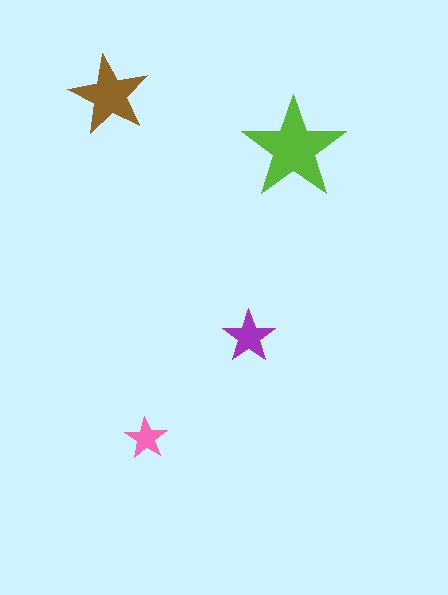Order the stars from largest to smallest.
the lime one, the brown one, the purple one, the pink one.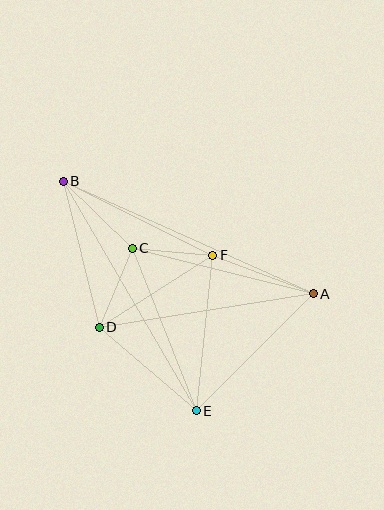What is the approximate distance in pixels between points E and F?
The distance between E and F is approximately 157 pixels.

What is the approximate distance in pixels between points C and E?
The distance between C and E is approximately 175 pixels.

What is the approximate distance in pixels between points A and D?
The distance between A and D is approximately 216 pixels.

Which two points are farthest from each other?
Points A and B are farthest from each other.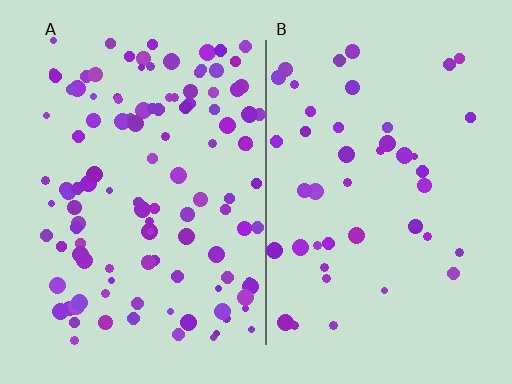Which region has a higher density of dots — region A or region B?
A (the left).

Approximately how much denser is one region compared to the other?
Approximately 2.6× — region A over region B.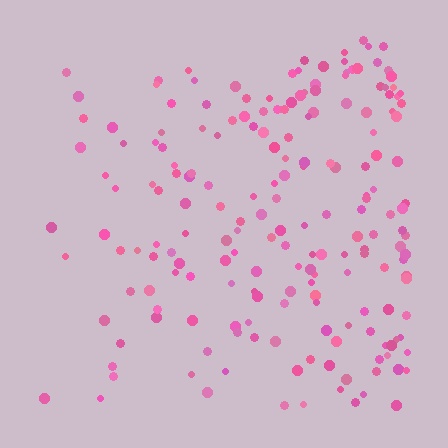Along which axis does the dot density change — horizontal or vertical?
Horizontal.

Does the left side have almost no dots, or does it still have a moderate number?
Still a moderate number, just noticeably fewer than the right.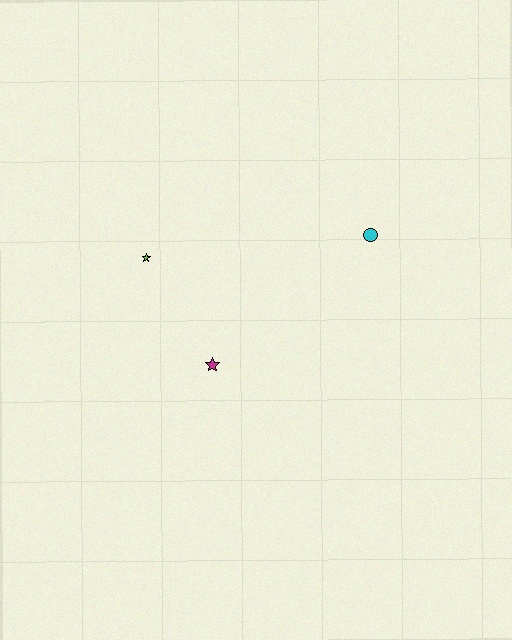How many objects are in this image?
There are 3 objects.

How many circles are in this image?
There is 1 circle.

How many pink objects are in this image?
There are no pink objects.